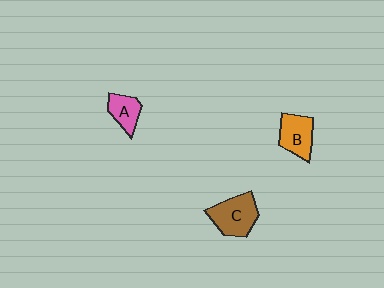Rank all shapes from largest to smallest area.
From largest to smallest: C (brown), B (orange), A (pink).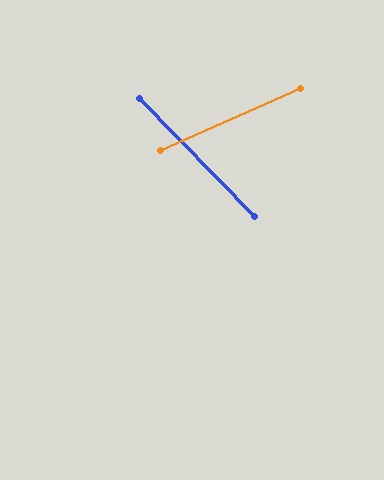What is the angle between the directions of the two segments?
Approximately 69 degrees.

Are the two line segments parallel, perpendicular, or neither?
Neither parallel nor perpendicular — they differ by about 69°.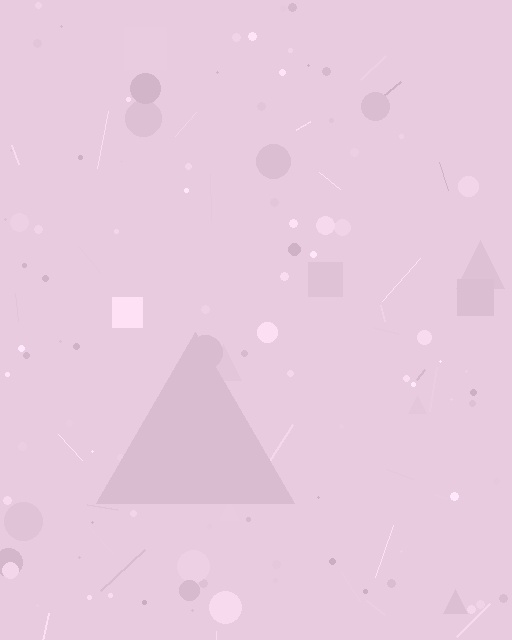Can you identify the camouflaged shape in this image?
The camouflaged shape is a triangle.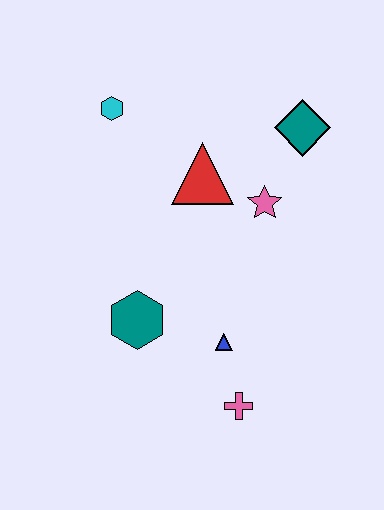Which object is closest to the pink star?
The red triangle is closest to the pink star.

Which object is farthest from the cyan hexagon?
The pink cross is farthest from the cyan hexagon.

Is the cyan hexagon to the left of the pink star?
Yes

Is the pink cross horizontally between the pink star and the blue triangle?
Yes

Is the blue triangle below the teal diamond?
Yes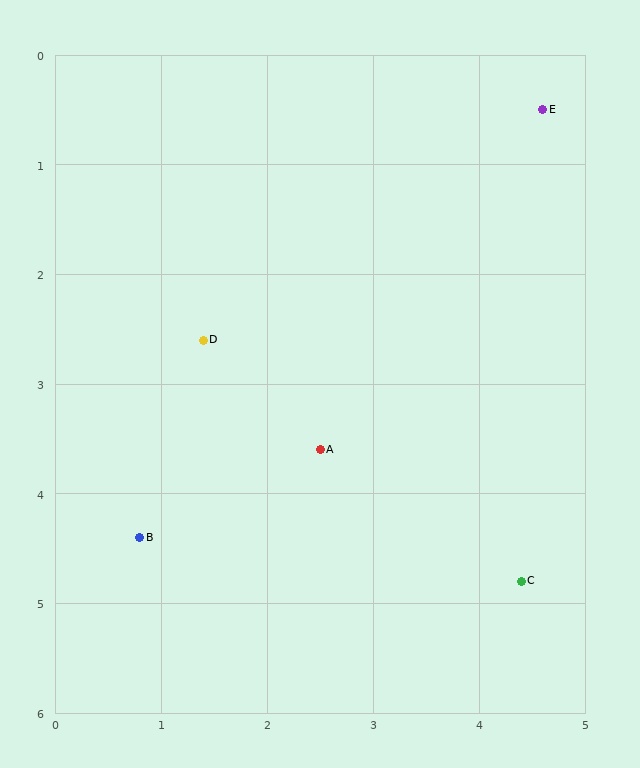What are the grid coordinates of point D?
Point D is at approximately (1.4, 2.6).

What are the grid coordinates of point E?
Point E is at approximately (4.6, 0.5).